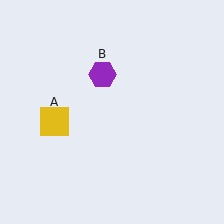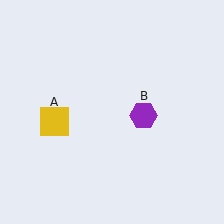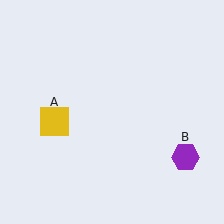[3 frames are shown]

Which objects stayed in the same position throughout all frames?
Yellow square (object A) remained stationary.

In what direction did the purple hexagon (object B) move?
The purple hexagon (object B) moved down and to the right.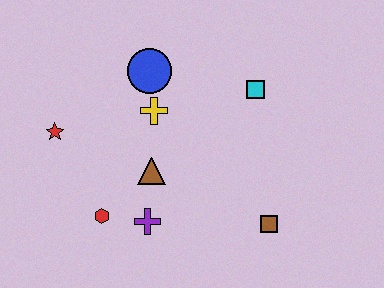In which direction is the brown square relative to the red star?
The brown square is to the right of the red star.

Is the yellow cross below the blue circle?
Yes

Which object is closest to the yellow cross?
The blue circle is closest to the yellow cross.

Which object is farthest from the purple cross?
The cyan square is farthest from the purple cross.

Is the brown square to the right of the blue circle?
Yes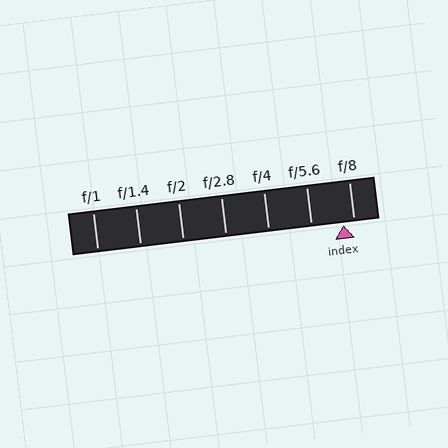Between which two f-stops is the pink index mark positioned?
The index mark is between f/5.6 and f/8.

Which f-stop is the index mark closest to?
The index mark is closest to f/8.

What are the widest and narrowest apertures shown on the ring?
The widest aperture shown is f/1 and the narrowest is f/8.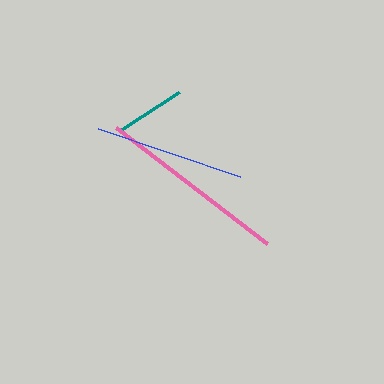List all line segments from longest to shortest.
From longest to shortest: pink, blue, teal.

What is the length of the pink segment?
The pink segment is approximately 190 pixels long.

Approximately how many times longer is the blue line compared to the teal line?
The blue line is approximately 2.2 times the length of the teal line.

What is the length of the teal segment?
The teal segment is approximately 68 pixels long.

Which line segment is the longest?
The pink line is the longest at approximately 190 pixels.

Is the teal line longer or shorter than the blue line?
The blue line is longer than the teal line.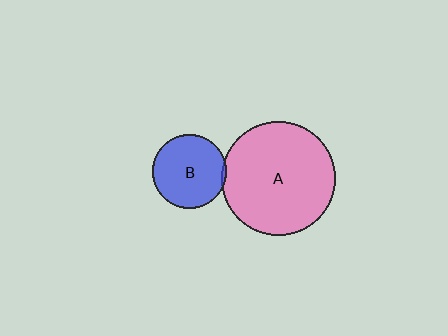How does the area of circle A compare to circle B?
Approximately 2.4 times.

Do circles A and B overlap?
Yes.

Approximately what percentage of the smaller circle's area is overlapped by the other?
Approximately 5%.